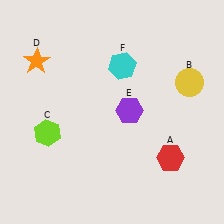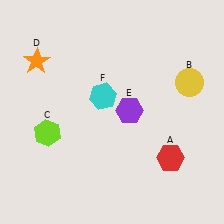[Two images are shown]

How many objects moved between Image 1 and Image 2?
1 object moved between the two images.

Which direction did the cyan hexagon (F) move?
The cyan hexagon (F) moved down.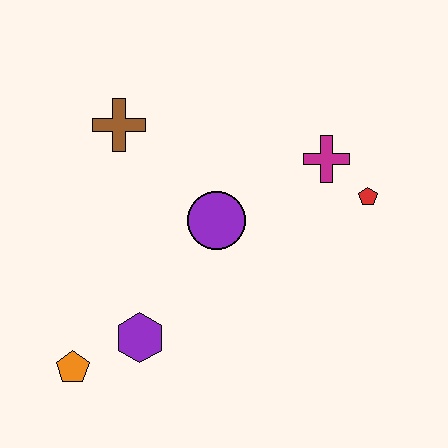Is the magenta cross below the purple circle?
No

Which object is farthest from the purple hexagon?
The red pentagon is farthest from the purple hexagon.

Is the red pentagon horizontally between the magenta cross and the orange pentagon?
No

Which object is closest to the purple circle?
The magenta cross is closest to the purple circle.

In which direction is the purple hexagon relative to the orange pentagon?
The purple hexagon is to the right of the orange pentagon.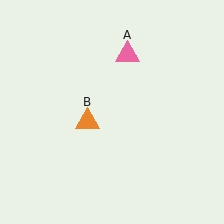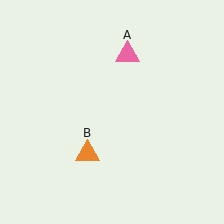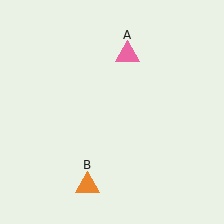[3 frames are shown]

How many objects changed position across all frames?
1 object changed position: orange triangle (object B).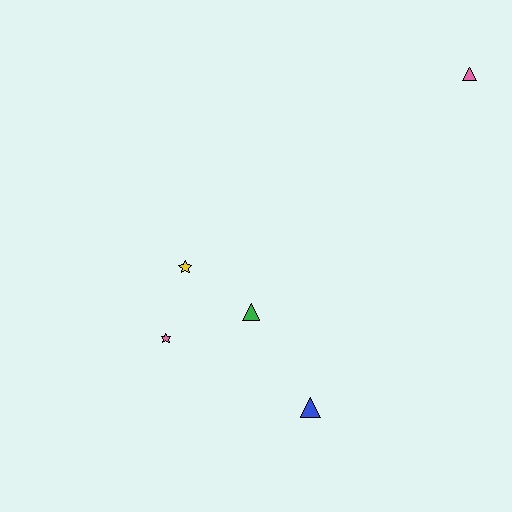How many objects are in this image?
There are 5 objects.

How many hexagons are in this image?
There are no hexagons.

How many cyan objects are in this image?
There are no cyan objects.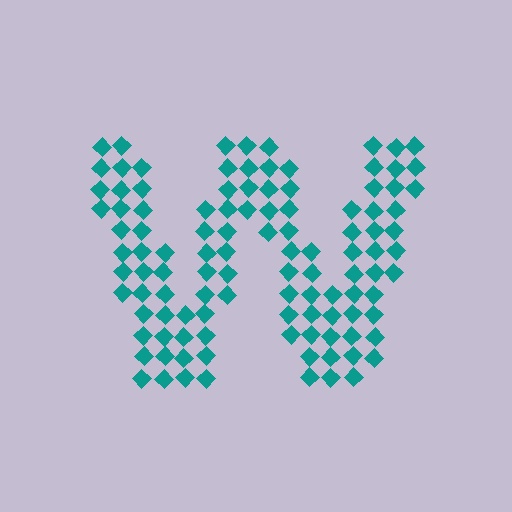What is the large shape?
The large shape is the letter W.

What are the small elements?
The small elements are diamonds.